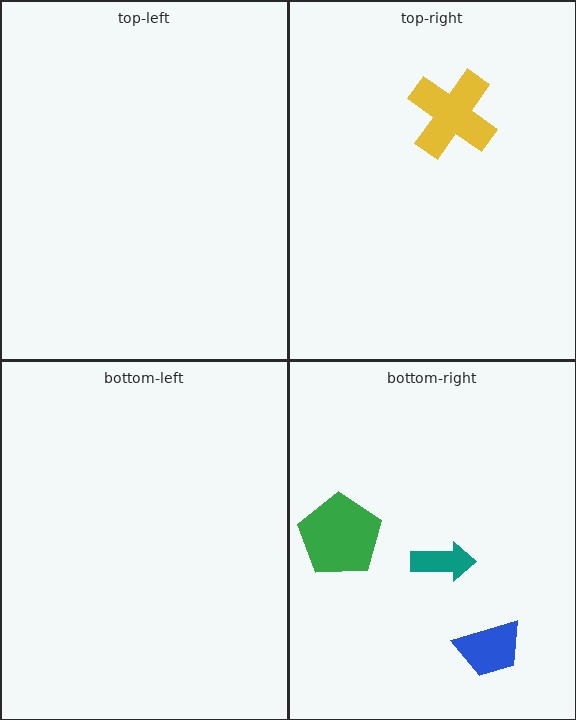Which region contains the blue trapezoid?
The bottom-right region.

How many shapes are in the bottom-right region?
3.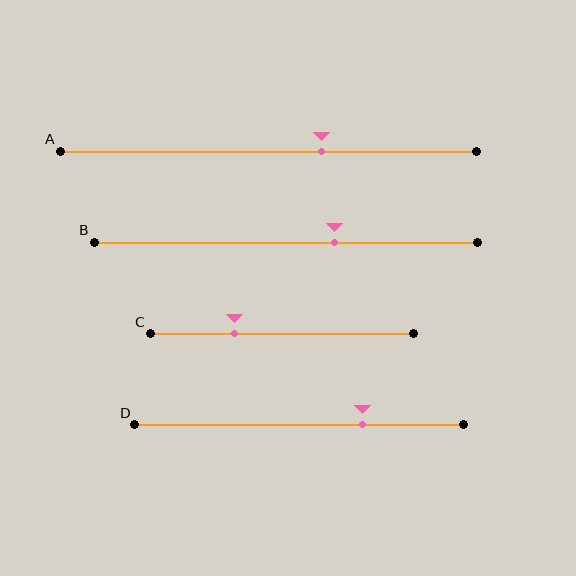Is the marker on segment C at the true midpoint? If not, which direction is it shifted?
No, the marker on segment C is shifted to the left by about 18% of the segment length.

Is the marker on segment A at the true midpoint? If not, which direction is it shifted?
No, the marker on segment A is shifted to the right by about 13% of the segment length.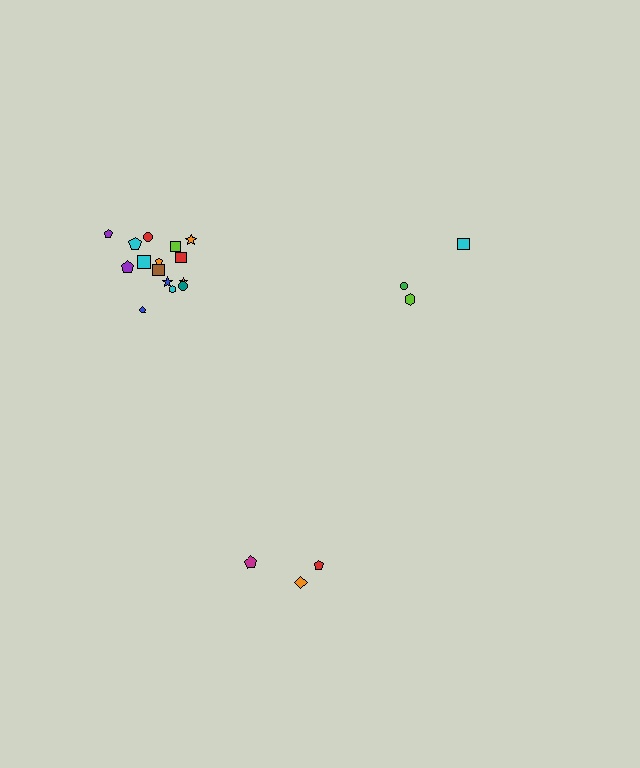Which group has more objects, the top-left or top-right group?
The top-left group.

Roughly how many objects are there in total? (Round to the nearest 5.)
Roughly 20 objects in total.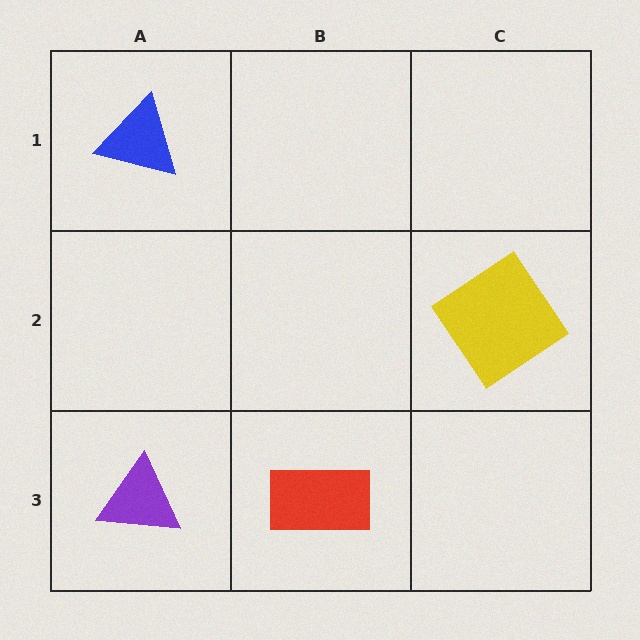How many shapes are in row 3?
2 shapes.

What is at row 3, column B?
A red rectangle.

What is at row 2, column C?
A yellow diamond.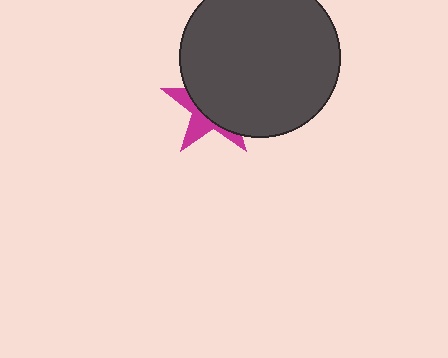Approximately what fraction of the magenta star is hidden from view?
Roughly 66% of the magenta star is hidden behind the dark gray circle.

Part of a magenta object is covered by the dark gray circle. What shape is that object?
It is a star.